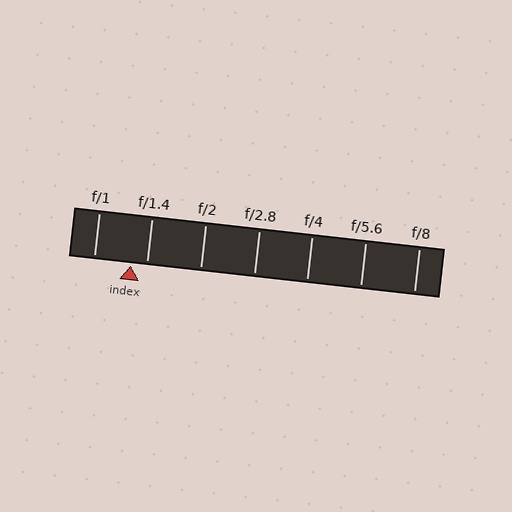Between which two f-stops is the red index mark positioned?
The index mark is between f/1 and f/1.4.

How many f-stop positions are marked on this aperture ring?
There are 7 f-stop positions marked.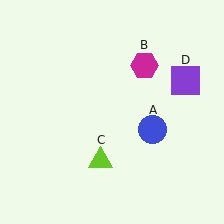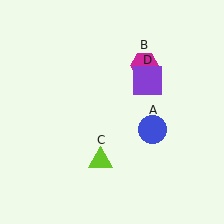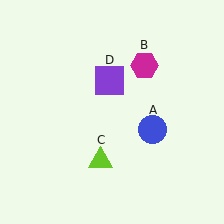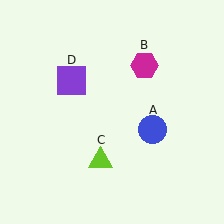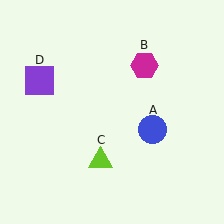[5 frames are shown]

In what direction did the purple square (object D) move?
The purple square (object D) moved left.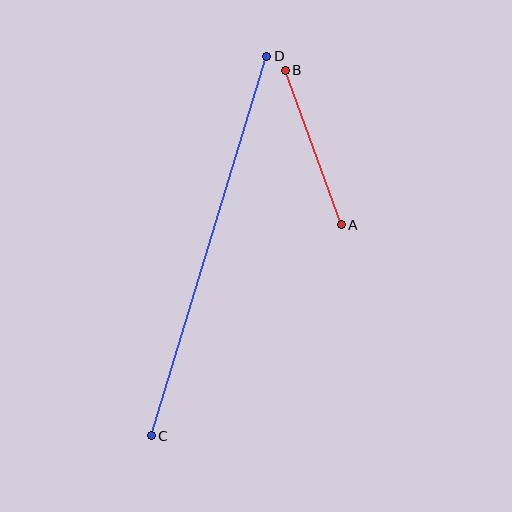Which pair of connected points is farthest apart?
Points C and D are farthest apart.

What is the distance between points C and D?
The distance is approximately 397 pixels.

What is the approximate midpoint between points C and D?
The midpoint is at approximately (209, 246) pixels.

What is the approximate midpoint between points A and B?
The midpoint is at approximately (313, 148) pixels.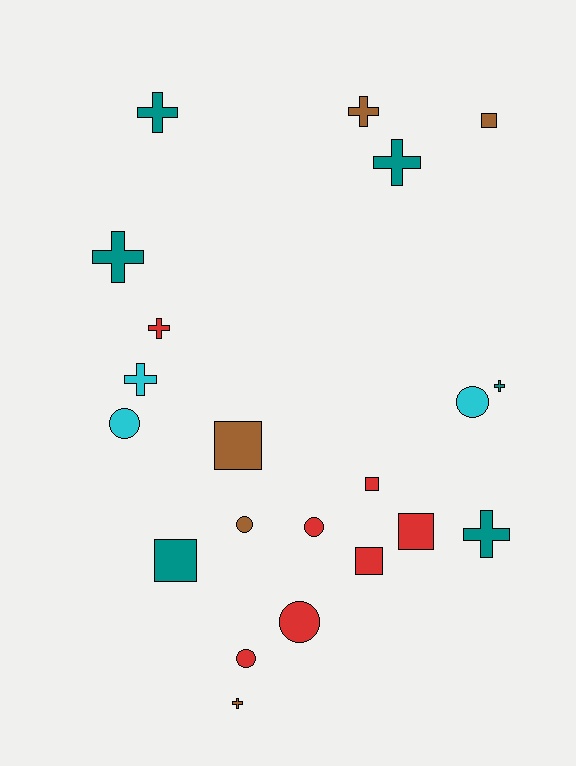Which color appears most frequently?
Red, with 7 objects.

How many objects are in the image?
There are 21 objects.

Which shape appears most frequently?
Cross, with 9 objects.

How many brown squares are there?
There are 2 brown squares.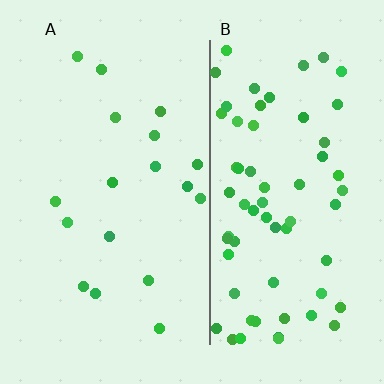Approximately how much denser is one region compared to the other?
Approximately 3.8× — region B over region A.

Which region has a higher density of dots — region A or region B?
B (the right).